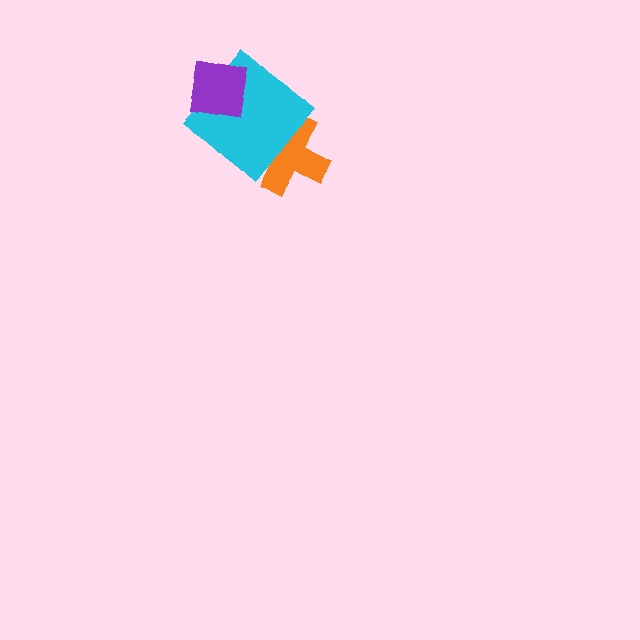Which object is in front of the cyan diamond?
The purple square is in front of the cyan diamond.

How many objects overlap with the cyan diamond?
2 objects overlap with the cyan diamond.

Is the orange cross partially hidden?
Yes, it is partially covered by another shape.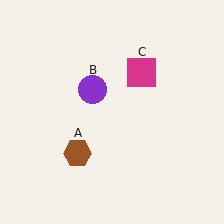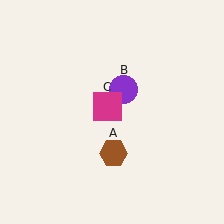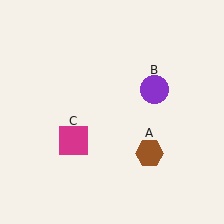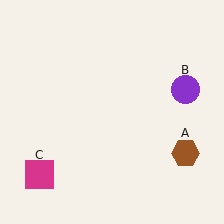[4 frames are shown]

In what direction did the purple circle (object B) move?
The purple circle (object B) moved right.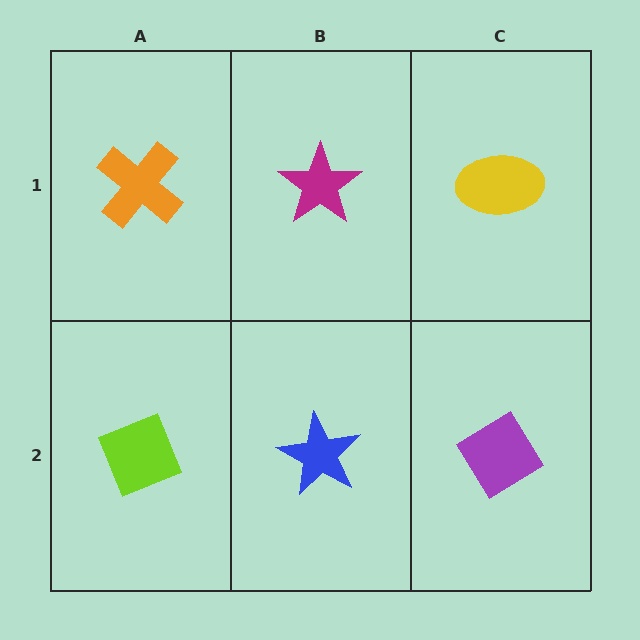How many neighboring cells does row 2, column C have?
2.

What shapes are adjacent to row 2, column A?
An orange cross (row 1, column A), a blue star (row 2, column B).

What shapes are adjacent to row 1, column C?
A purple diamond (row 2, column C), a magenta star (row 1, column B).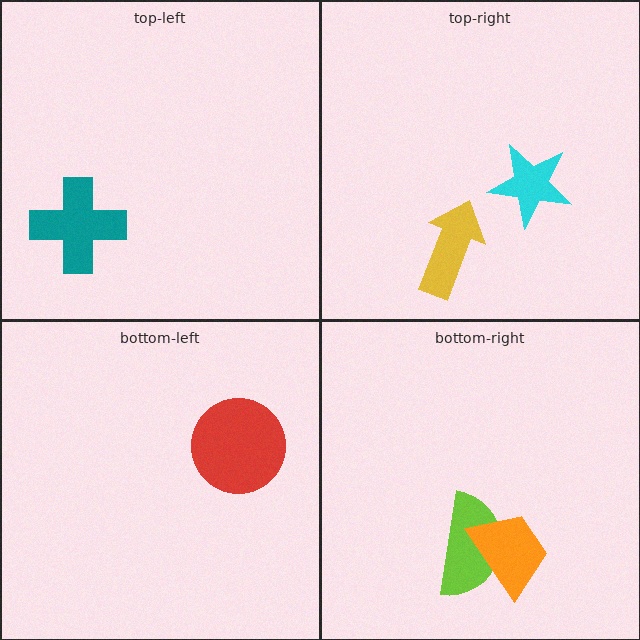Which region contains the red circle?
The bottom-left region.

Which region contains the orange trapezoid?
The bottom-right region.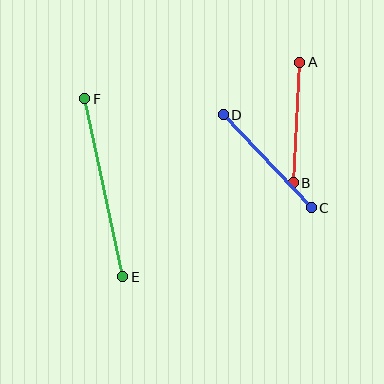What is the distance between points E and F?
The distance is approximately 182 pixels.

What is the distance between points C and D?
The distance is approximately 128 pixels.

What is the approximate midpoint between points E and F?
The midpoint is at approximately (104, 188) pixels.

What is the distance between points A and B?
The distance is approximately 121 pixels.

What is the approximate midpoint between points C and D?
The midpoint is at approximately (267, 161) pixels.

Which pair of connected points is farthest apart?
Points E and F are farthest apart.